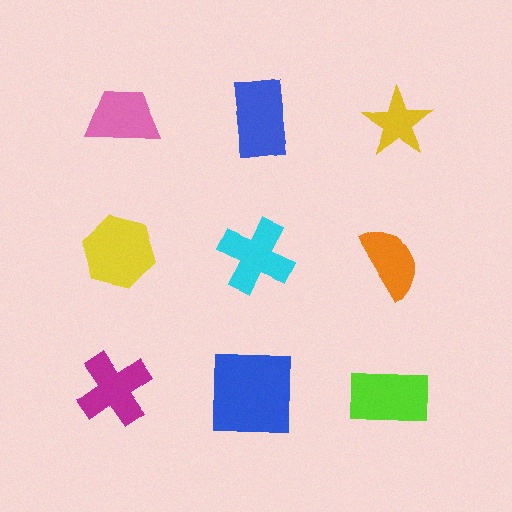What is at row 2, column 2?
A cyan cross.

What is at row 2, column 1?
A yellow hexagon.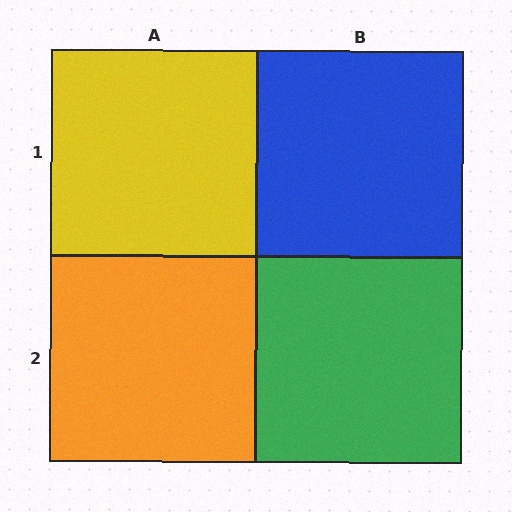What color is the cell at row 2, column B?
Green.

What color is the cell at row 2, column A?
Orange.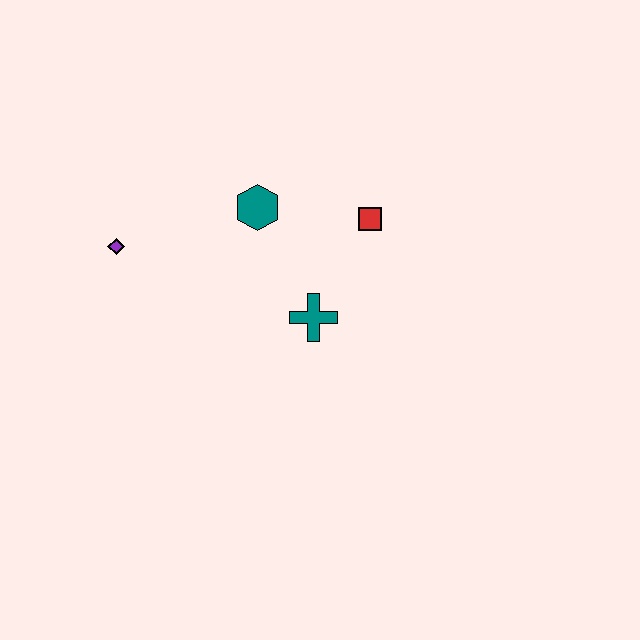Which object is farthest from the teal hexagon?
The purple diamond is farthest from the teal hexagon.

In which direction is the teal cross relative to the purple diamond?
The teal cross is to the right of the purple diamond.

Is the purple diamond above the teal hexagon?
No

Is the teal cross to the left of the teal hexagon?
No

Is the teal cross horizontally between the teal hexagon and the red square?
Yes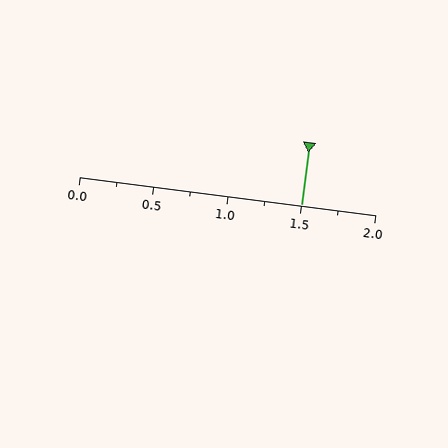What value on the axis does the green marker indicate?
The marker indicates approximately 1.5.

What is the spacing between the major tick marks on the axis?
The major ticks are spaced 0.5 apart.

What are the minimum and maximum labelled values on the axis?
The axis runs from 0.0 to 2.0.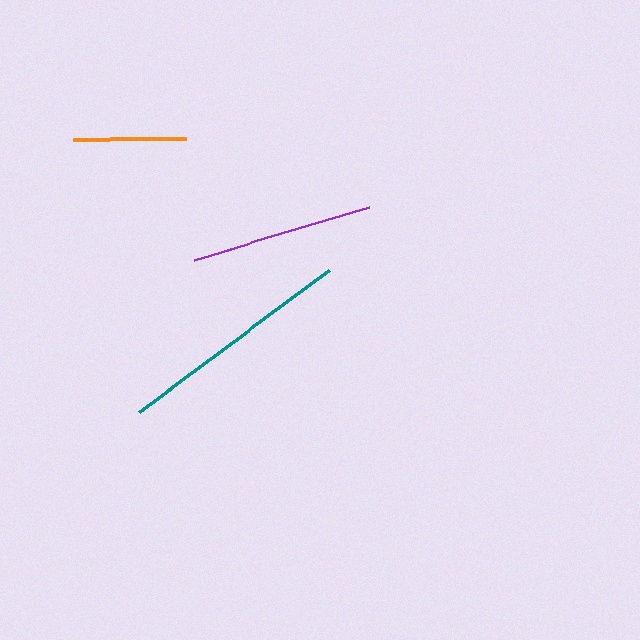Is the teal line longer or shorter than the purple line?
The teal line is longer than the purple line.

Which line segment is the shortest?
The orange line is the shortest at approximately 113 pixels.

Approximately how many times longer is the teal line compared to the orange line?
The teal line is approximately 2.1 times the length of the orange line.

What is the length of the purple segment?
The purple segment is approximately 184 pixels long.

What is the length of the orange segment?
The orange segment is approximately 113 pixels long.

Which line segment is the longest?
The teal line is the longest at approximately 237 pixels.